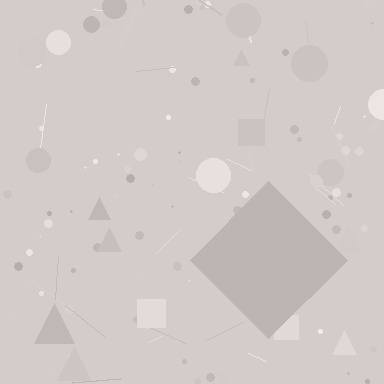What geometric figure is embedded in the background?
A diamond is embedded in the background.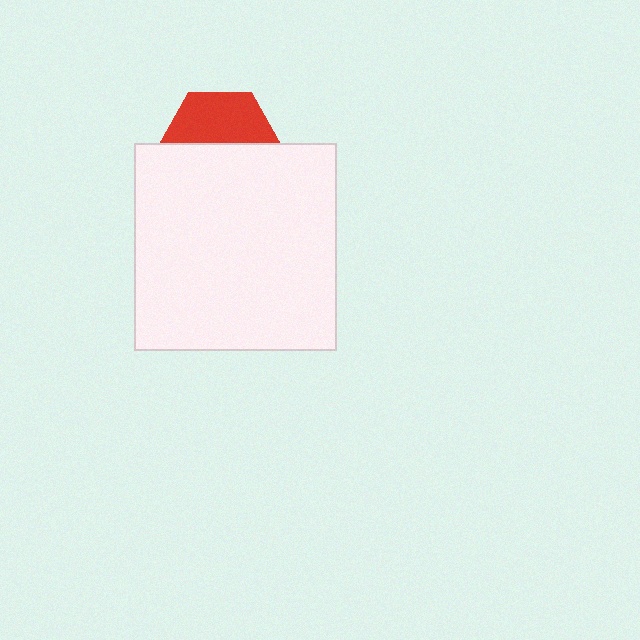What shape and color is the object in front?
The object in front is a white rectangle.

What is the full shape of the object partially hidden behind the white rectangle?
The partially hidden object is a red hexagon.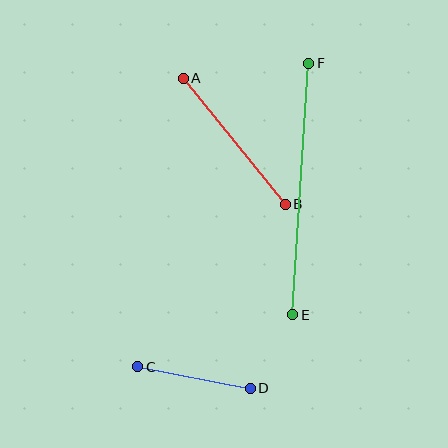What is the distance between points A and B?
The distance is approximately 162 pixels.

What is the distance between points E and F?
The distance is approximately 252 pixels.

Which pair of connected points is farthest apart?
Points E and F are farthest apart.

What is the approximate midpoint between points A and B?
The midpoint is at approximately (234, 141) pixels.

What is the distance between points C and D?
The distance is approximately 114 pixels.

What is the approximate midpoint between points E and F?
The midpoint is at approximately (301, 189) pixels.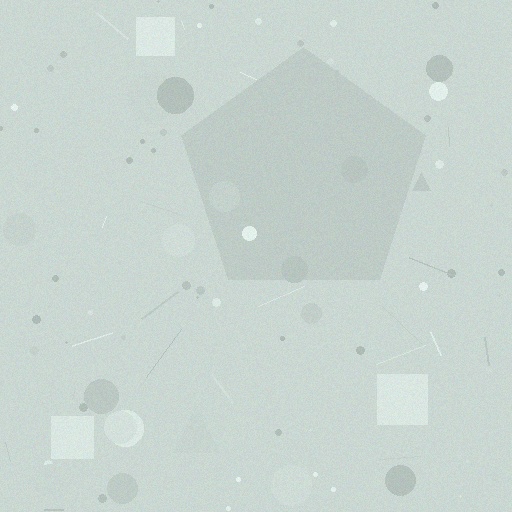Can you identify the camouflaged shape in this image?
The camouflaged shape is a pentagon.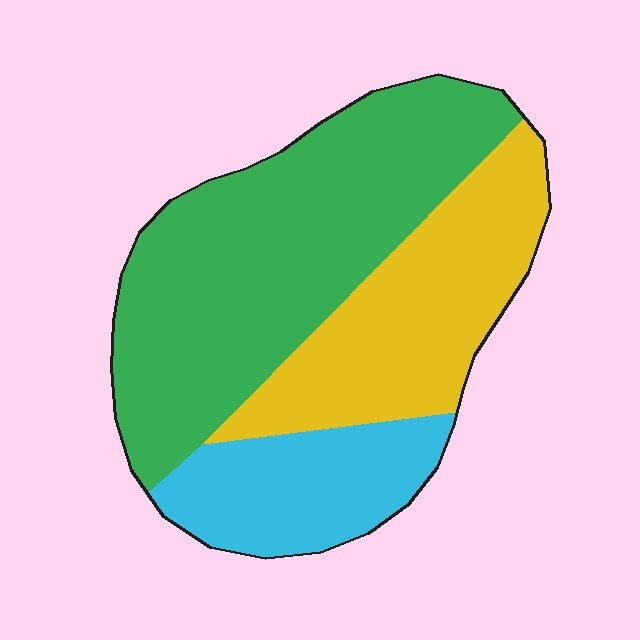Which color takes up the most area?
Green, at roughly 50%.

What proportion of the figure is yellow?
Yellow takes up about one third (1/3) of the figure.